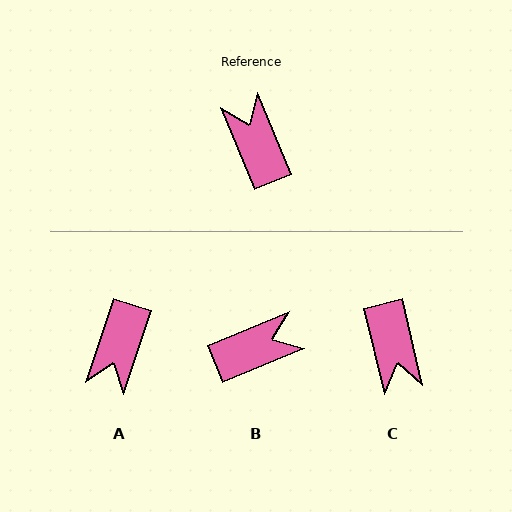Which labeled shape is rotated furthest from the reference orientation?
C, about 171 degrees away.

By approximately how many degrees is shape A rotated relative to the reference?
Approximately 140 degrees counter-clockwise.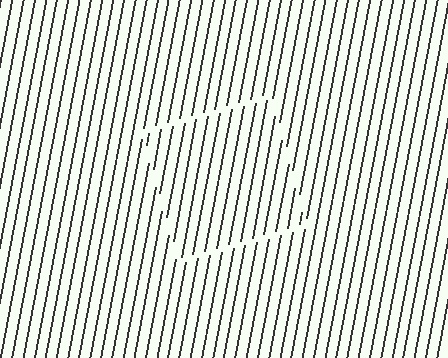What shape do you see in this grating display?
An illusory square. The interior of the shape contains the same grating, shifted by half a period — the contour is defined by the phase discontinuity where line-ends from the inner and outer gratings abut.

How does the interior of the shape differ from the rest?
The interior of the shape contains the same grating, shifted by half a period — the contour is defined by the phase discontinuity where line-ends from the inner and outer gratings abut.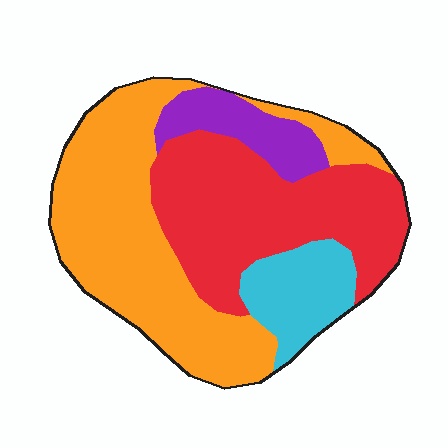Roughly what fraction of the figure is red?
Red takes up about three eighths (3/8) of the figure.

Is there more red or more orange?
Orange.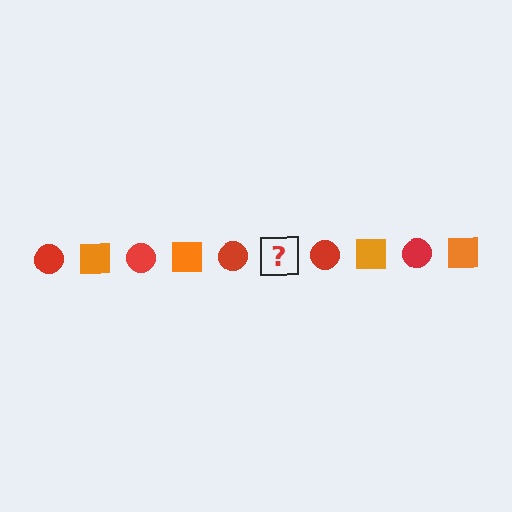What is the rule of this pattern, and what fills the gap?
The rule is that the pattern alternates between red circle and orange square. The gap should be filled with an orange square.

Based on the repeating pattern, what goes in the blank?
The blank should be an orange square.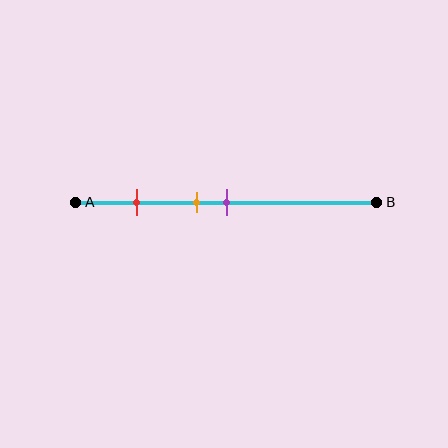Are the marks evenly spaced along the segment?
No, the marks are not evenly spaced.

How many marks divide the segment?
There are 3 marks dividing the segment.